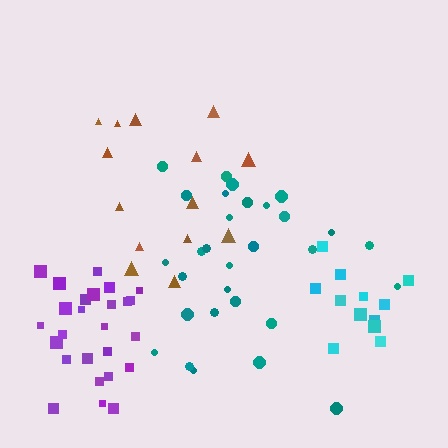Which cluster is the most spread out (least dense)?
Brown.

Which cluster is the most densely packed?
Purple.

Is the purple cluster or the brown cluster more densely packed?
Purple.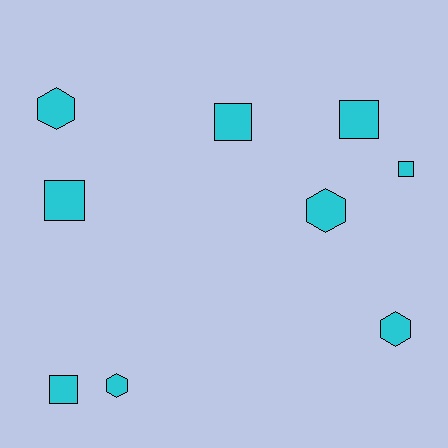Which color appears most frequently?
Cyan, with 9 objects.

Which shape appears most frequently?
Square, with 5 objects.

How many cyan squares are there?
There are 5 cyan squares.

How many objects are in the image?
There are 9 objects.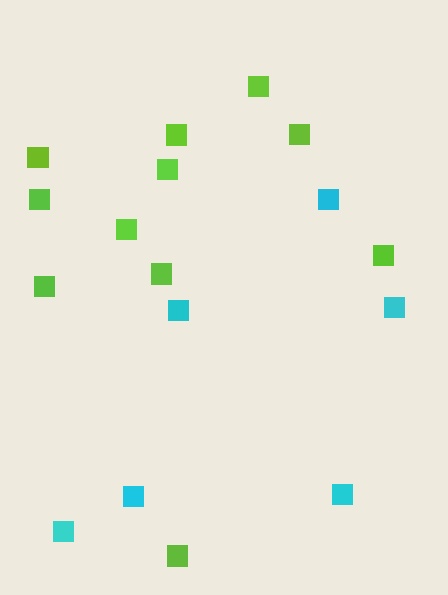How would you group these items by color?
There are 2 groups: one group of cyan squares (6) and one group of lime squares (11).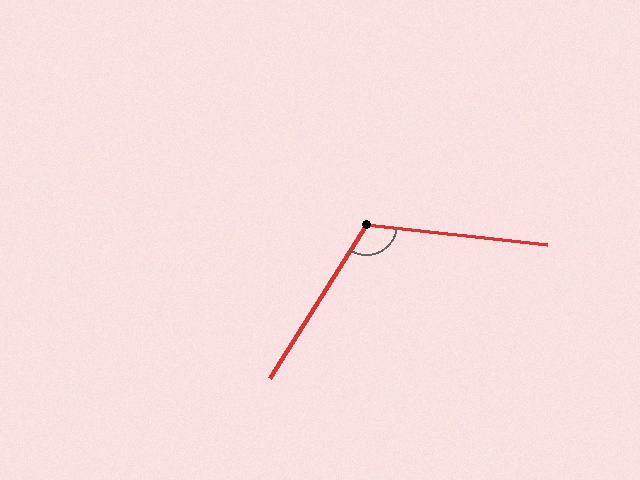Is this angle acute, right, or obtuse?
It is obtuse.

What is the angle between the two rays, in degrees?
Approximately 116 degrees.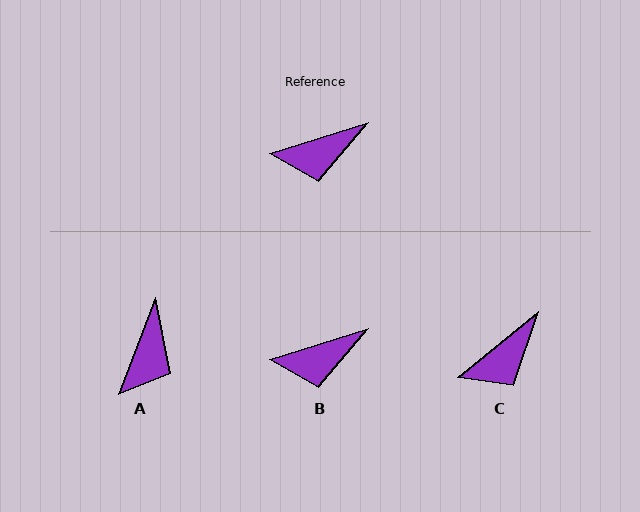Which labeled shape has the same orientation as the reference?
B.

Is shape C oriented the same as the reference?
No, it is off by about 22 degrees.